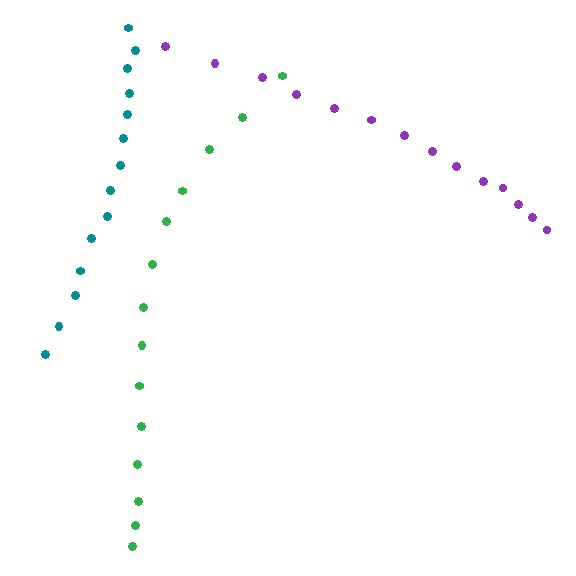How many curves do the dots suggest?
There are 3 distinct paths.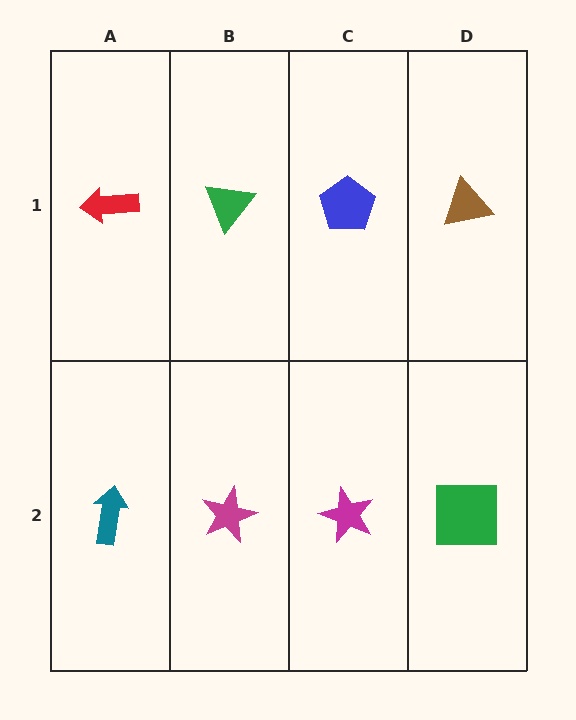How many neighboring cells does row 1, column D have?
2.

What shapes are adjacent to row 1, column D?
A green square (row 2, column D), a blue pentagon (row 1, column C).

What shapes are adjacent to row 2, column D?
A brown triangle (row 1, column D), a magenta star (row 2, column C).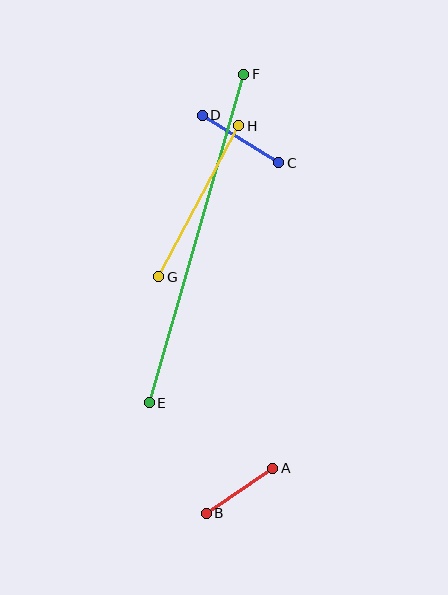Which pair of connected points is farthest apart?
Points E and F are farthest apart.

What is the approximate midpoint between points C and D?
The midpoint is at approximately (240, 139) pixels.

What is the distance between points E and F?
The distance is approximately 342 pixels.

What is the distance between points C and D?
The distance is approximately 90 pixels.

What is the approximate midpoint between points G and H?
The midpoint is at approximately (199, 201) pixels.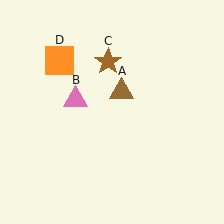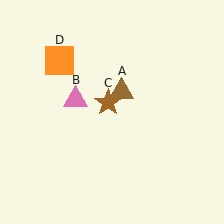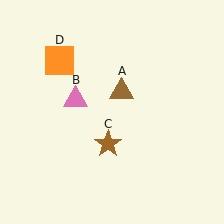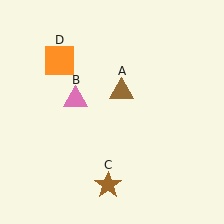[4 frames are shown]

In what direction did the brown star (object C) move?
The brown star (object C) moved down.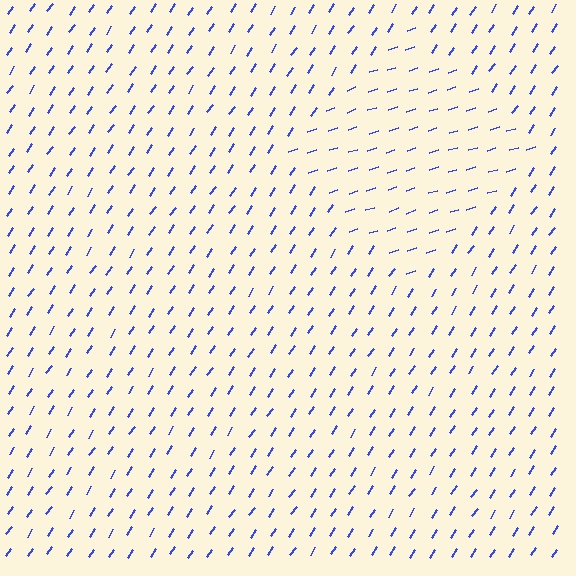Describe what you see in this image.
The image is filled with small blue line segments. A diamond region in the image has lines oriented differently from the surrounding lines, creating a visible texture boundary.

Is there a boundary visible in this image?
Yes, there is a texture boundary formed by a change in line orientation.